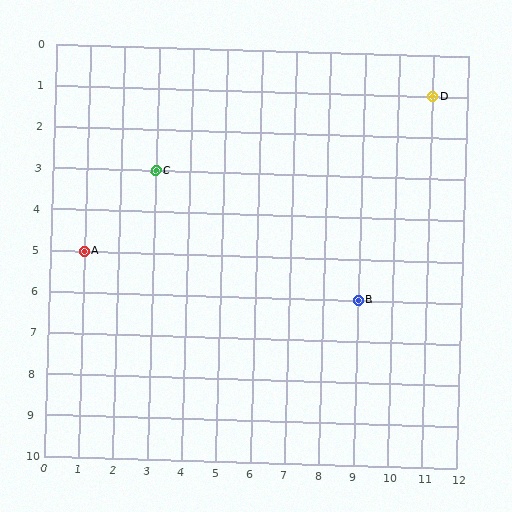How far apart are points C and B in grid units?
Points C and B are 6 columns and 3 rows apart (about 6.7 grid units diagonally).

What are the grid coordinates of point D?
Point D is at grid coordinates (11, 1).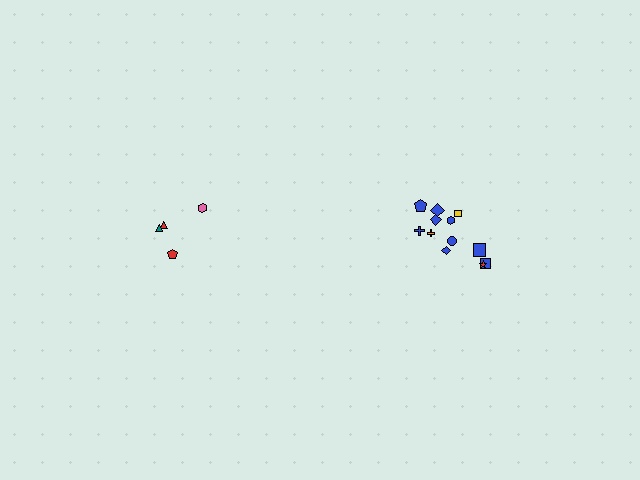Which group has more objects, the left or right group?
The right group.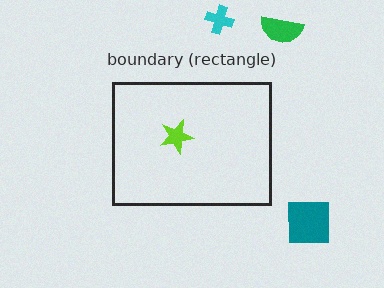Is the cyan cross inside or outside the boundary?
Outside.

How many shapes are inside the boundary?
1 inside, 3 outside.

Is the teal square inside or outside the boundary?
Outside.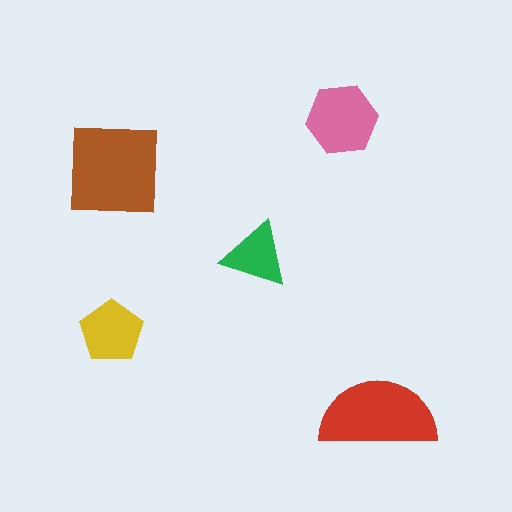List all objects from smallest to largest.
The green triangle, the yellow pentagon, the pink hexagon, the red semicircle, the brown square.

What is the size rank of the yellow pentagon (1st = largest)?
4th.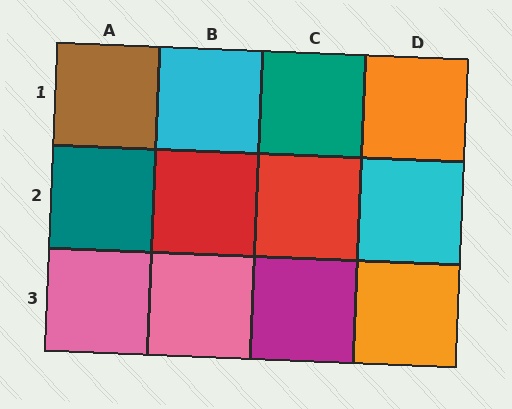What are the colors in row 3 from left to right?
Pink, pink, magenta, orange.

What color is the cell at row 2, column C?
Red.